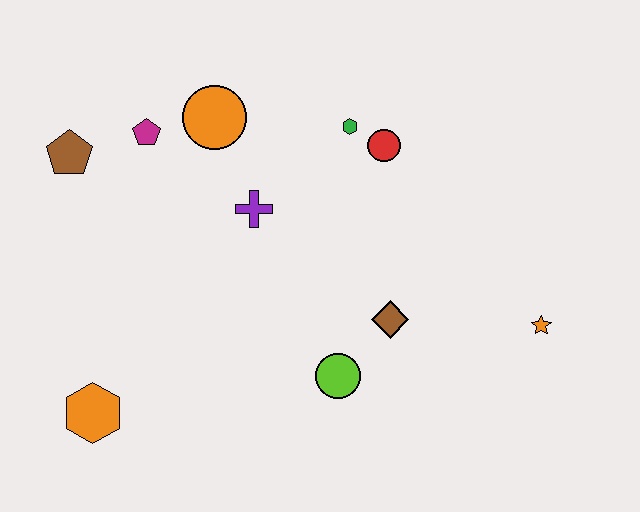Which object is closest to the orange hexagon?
The lime circle is closest to the orange hexagon.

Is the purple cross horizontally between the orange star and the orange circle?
Yes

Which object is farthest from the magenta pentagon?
The orange star is farthest from the magenta pentagon.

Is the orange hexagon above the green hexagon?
No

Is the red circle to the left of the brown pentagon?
No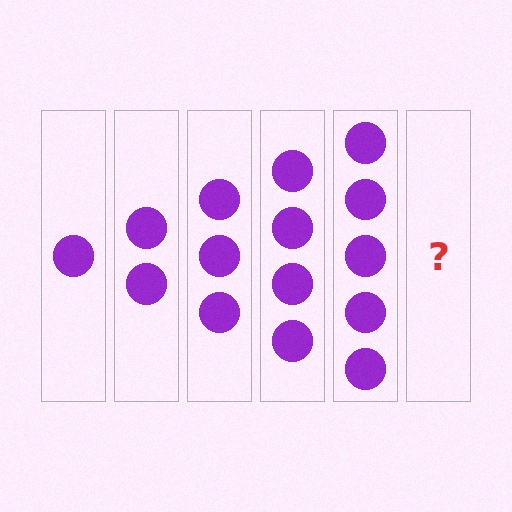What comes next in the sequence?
The next element should be 6 circles.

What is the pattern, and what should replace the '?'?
The pattern is that each step adds one more circle. The '?' should be 6 circles.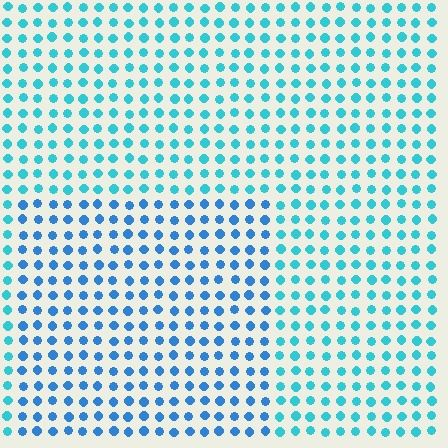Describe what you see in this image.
The image is filled with small cyan elements in a uniform arrangement. A rectangle-shaped region is visible where the elements are tinted to a slightly different hue, forming a subtle color boundary.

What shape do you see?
I see a rectangle.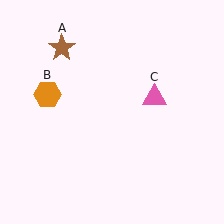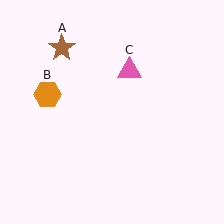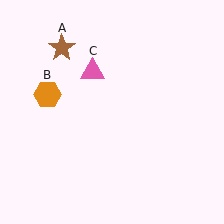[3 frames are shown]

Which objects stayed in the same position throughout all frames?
Brown star (object A) and orange hexagon (object B) remained stationary.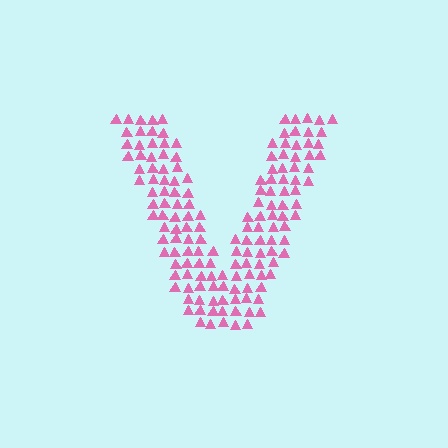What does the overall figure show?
The overall figure shows the letter V.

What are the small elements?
The small elements are triangles.